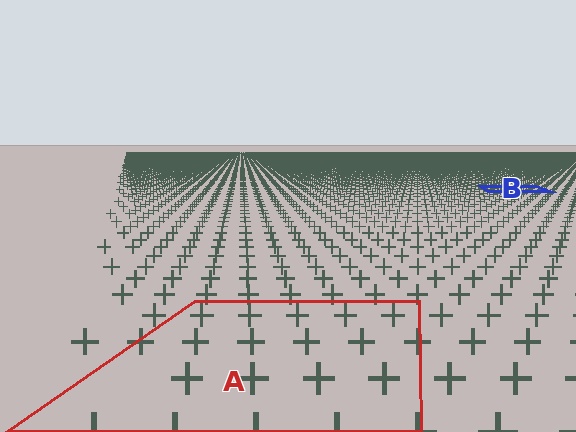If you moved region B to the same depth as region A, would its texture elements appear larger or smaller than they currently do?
They would appear larger. At a closer depth, the same texture elements are projected at a bigger on-screen size.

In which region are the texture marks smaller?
The texture marks are smaller in region B, because it is farther away.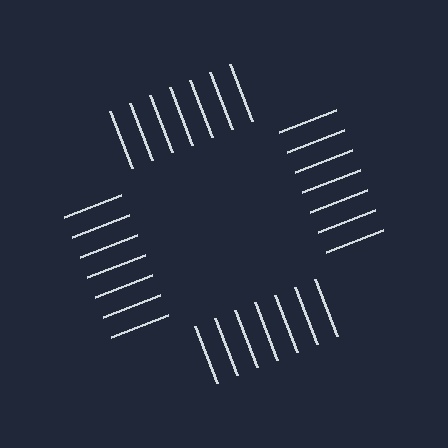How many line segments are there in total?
28 — 7 along each of the 4 edges.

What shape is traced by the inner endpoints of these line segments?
An illusory square — the line segments terminate on its edges but no continuous stroke is drawn.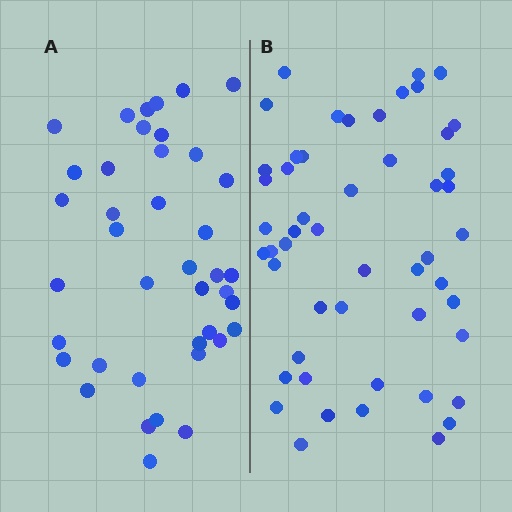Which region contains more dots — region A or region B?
Region B (the right region) has more dots.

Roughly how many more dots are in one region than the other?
Region B has roughly 12 or so more dots than region A.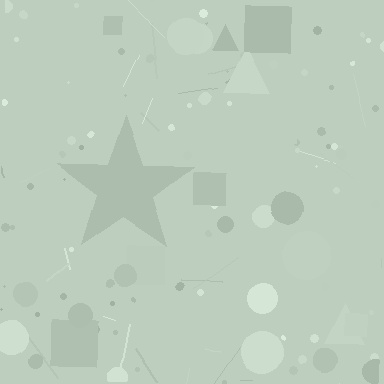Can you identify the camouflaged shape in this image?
The camouflaged shape is a star.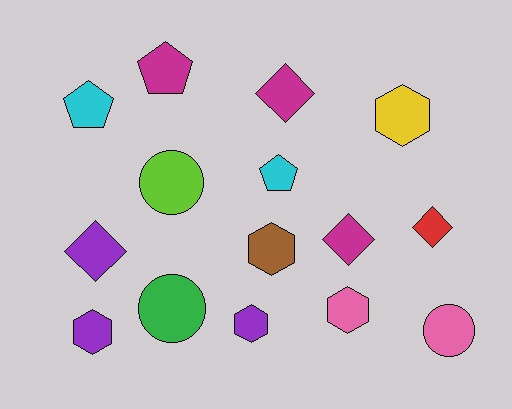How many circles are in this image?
There are 3 circles.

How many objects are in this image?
There are 15 objects.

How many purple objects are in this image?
There are 3 purple objects.